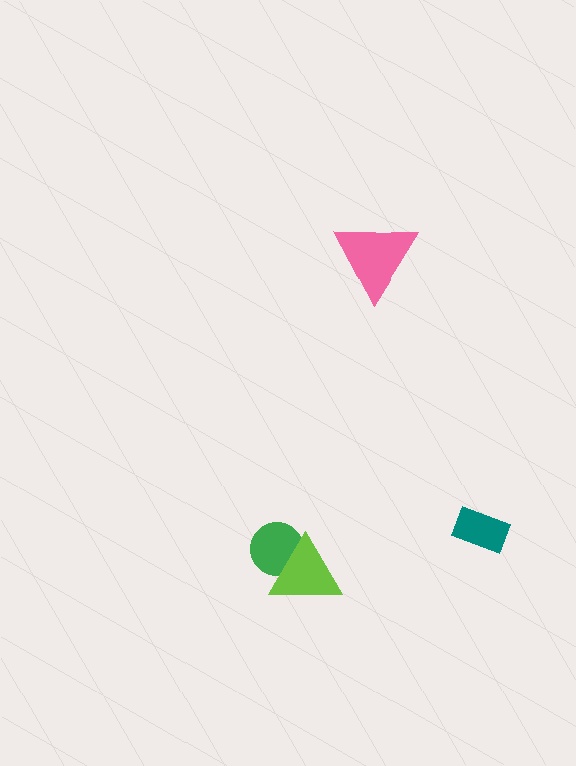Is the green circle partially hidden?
Yes, it is partially covered by another shape.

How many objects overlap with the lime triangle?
1 object overlaps with the lime triangle.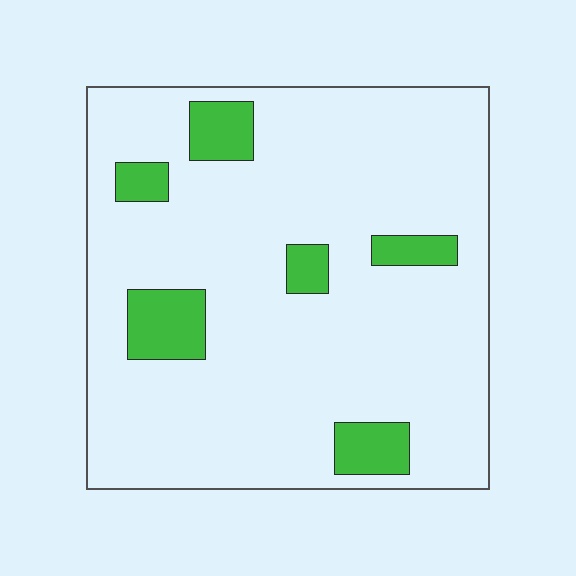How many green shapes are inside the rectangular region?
6.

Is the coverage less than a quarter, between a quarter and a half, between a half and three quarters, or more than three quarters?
Less than a quarter.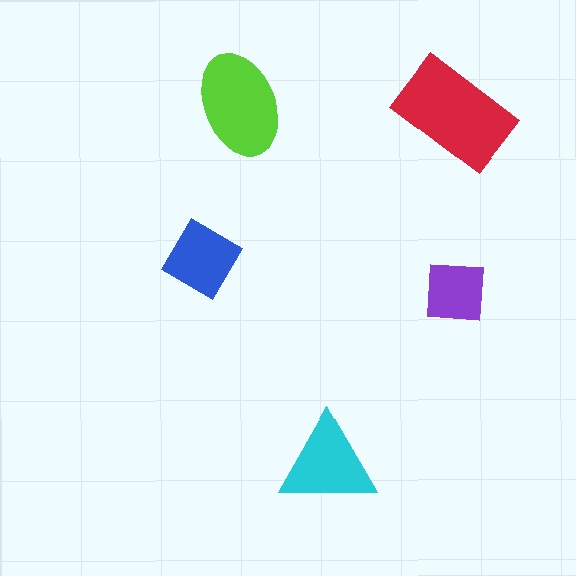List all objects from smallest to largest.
The purple square, the blue diamond, the cyan triangle, the lime ellipse, the red rectangle.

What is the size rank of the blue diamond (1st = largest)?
4th.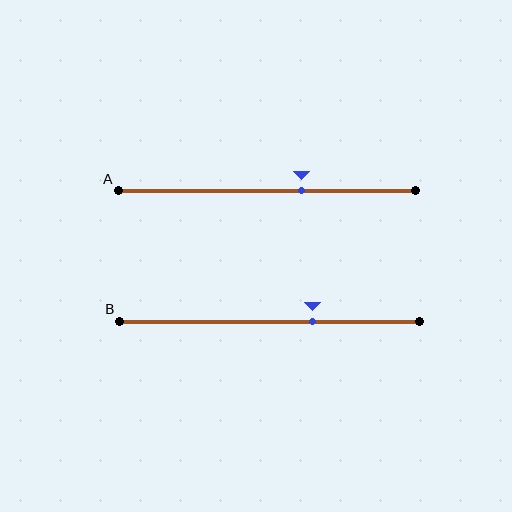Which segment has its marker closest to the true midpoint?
Segment A has its marker closest to the true midpoint.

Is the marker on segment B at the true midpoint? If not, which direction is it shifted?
No, the marker on segment B is shifted to the right by about 14% of the segment length.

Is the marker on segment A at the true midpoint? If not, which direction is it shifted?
No, the marker on segment A is shifted to the right by about 12% of the segment length.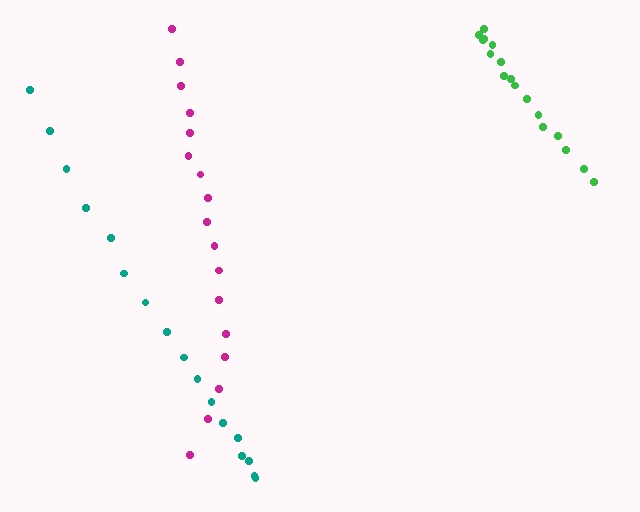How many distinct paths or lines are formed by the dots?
There are 3 distinct paths.